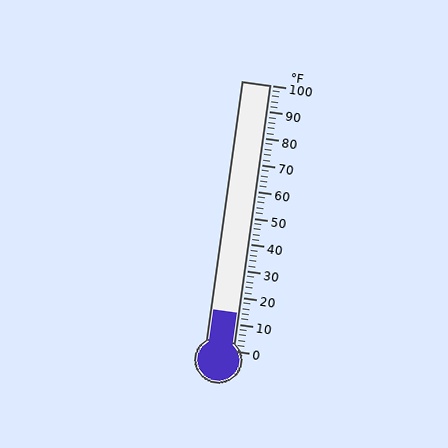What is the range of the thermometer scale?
The thermometer scale ranges from 0°F to 100°F.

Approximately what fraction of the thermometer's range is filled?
The thermometer is filled to approximately 15% of its range.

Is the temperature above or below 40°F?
The temperature is below 40°F.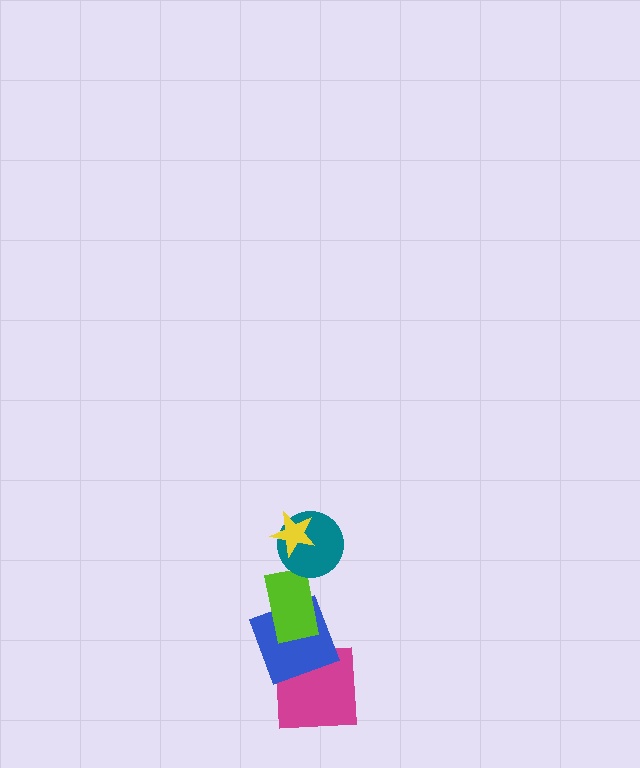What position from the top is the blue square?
The blue square is 4th from the top.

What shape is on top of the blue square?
The lime rectangle is on top of the blue square.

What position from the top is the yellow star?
The yellow star is 1st from the top.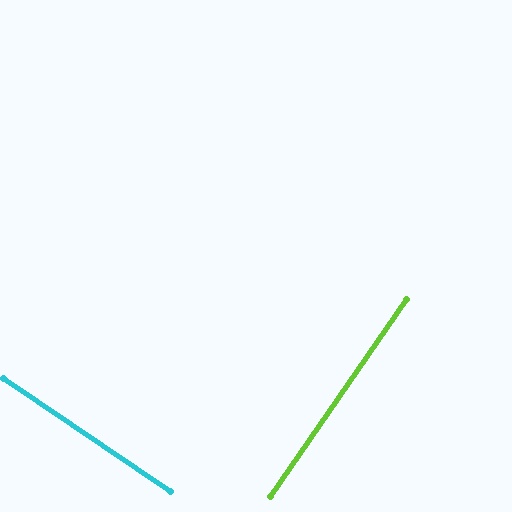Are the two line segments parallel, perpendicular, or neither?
Perpendicular — they meet at approximately 89°.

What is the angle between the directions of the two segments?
Approximately 89 degrees.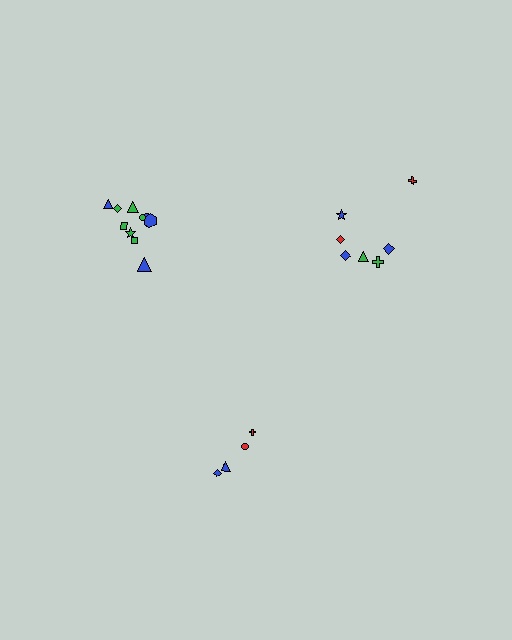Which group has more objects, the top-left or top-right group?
The top-left group.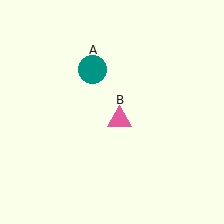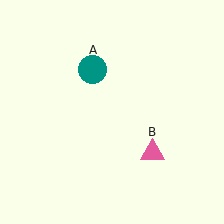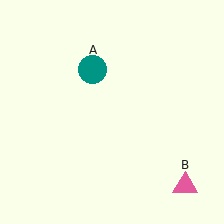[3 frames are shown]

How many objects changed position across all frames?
1 object changed position: pink triangle (object B).